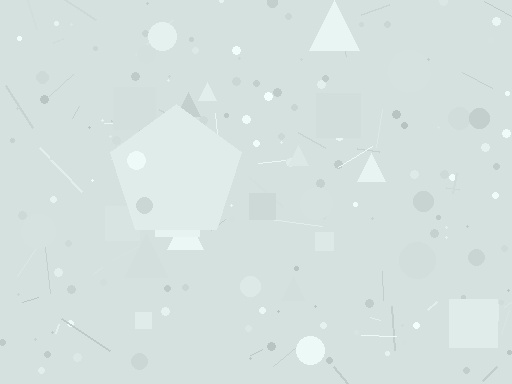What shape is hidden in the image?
A pentagon is hidden in the image.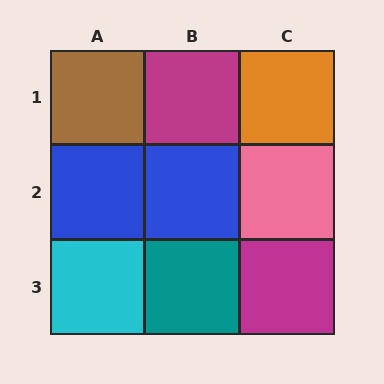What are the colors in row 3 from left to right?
Cyan, teal, magenta.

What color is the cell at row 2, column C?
Pink.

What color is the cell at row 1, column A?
Brown.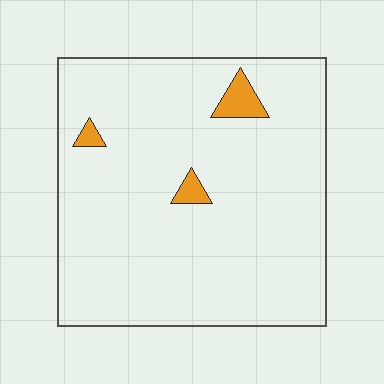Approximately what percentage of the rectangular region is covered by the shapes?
Approximately 5%.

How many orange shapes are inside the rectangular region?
3.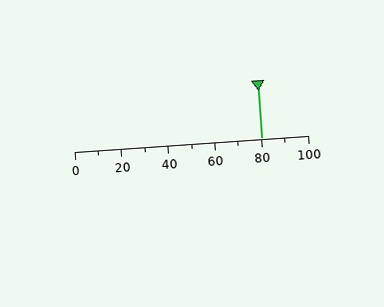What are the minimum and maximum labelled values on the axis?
The axis runs from 0 to 100.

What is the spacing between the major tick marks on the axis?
The major ticks are spaced 20 apart.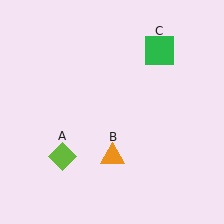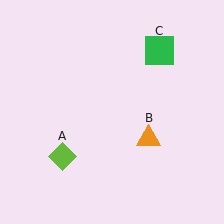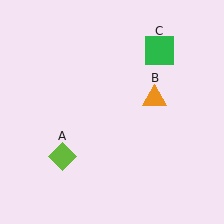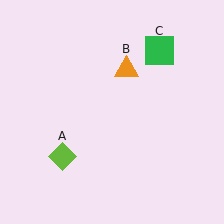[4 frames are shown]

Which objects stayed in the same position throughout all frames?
Lime diamond (object A) and green square (object C) remained stationary.